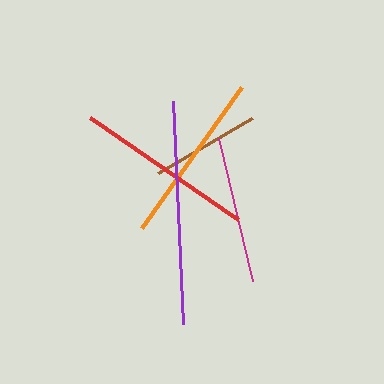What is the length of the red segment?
The red segment is approximately 180 pixels long.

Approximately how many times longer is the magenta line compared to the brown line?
The magenta line is approximately 1.4 times the length of the brown line.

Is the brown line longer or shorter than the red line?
The red line is longer than the brown line.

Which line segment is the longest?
The purple line is the longest at approximately 223 pixels.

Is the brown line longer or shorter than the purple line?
The purple line is longer than the brown line.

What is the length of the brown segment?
The brown segment is approximately 108 pixels long.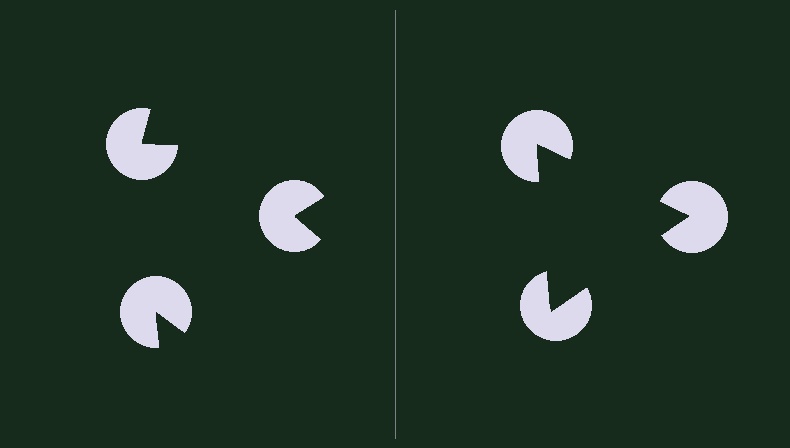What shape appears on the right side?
An illusory triangle.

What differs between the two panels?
The pac-man discs are positioned identically on both sides; only the wedge orientations differ. On the right they align to a triangle; on the left they are misaligned.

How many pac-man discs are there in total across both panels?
6 — 3 on each side.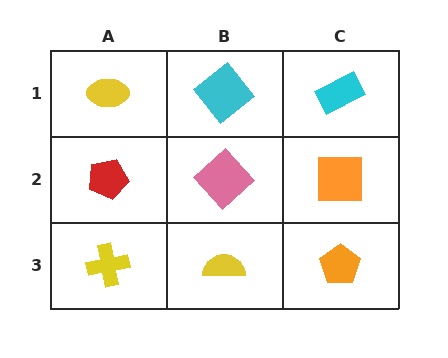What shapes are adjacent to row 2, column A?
A yellow ellipse (row 1, column A), a yellow cross (row 3, column A), a pink diamond (row 2, column B).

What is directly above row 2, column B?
A cyan diamond.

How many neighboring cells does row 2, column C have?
3.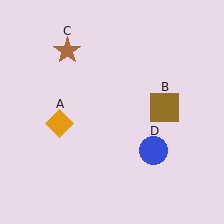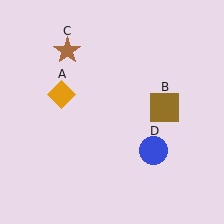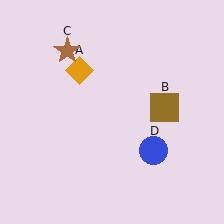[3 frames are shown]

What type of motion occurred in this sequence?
The orange diamond (object A) rotated clockwise around the center of the scene.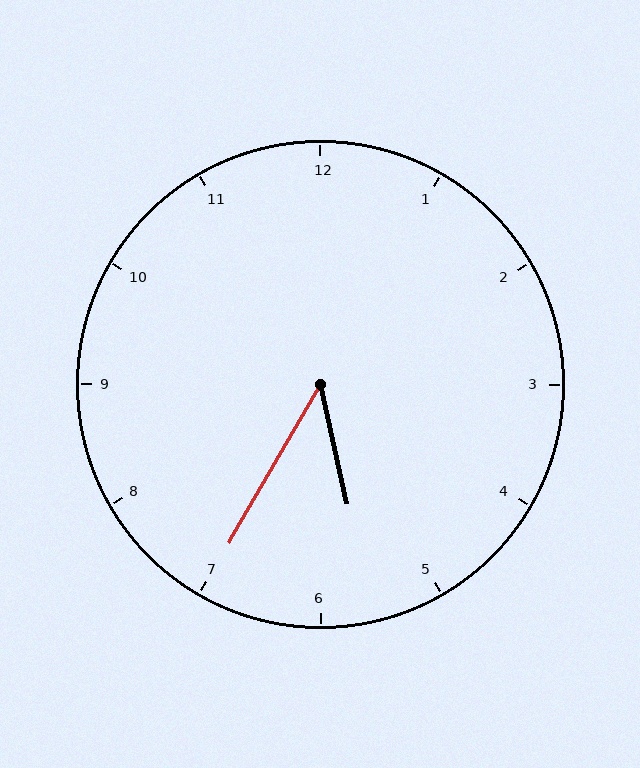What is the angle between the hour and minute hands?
Approximately 42 degrees.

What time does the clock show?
5:35.